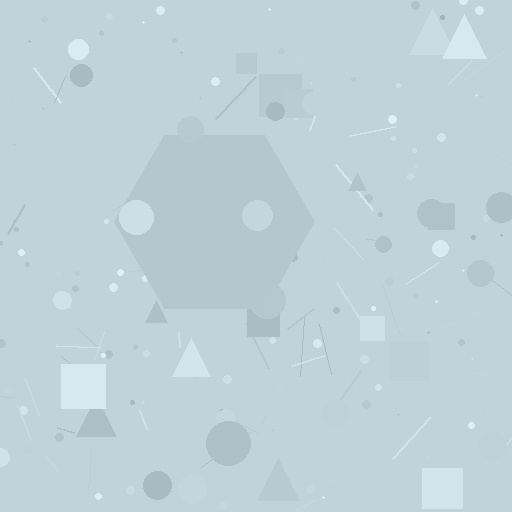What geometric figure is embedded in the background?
A hexagon is embedded in the background.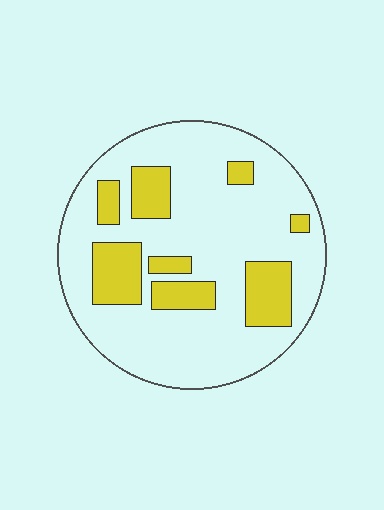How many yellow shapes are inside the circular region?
8.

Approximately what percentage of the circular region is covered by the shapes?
Approximately 25%.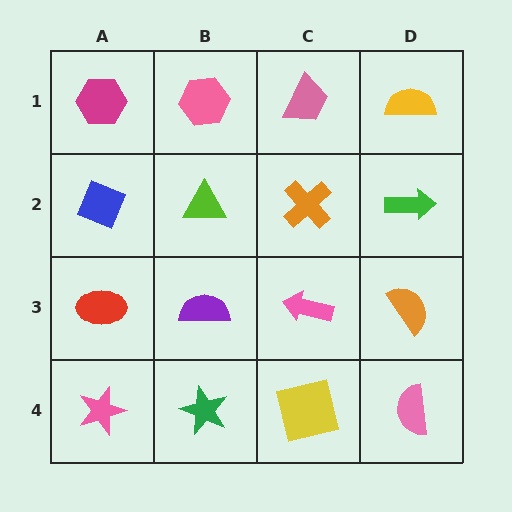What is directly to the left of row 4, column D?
A yellow square.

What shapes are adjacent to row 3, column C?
An orange cross (row 2, column C), a yellow square (row 4, column C), a purple semicircle (row 3, column B), an orange semicircle (row 3, column D).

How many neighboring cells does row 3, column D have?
3.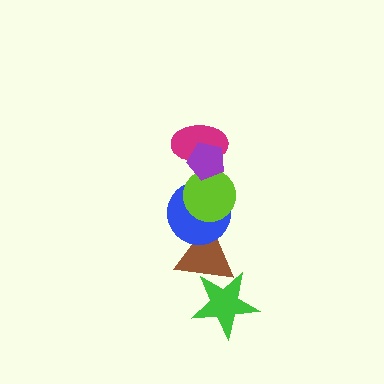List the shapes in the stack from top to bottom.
From top to bottom: the purple pentagon, the magenta ellipse, the lime circle, the blue circle, the brown triangle, the green star.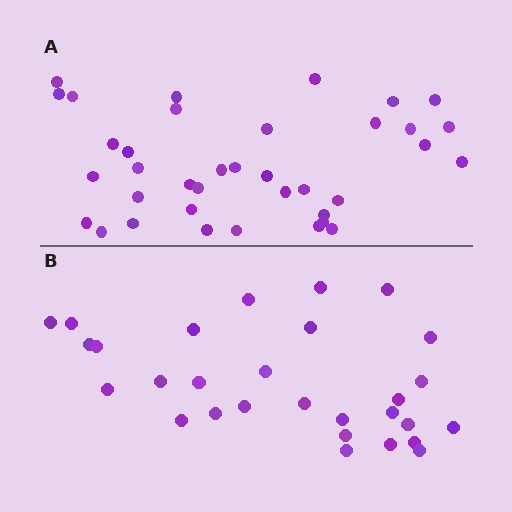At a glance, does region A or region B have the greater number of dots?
Region A (the top region) has more dots.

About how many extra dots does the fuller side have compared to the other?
Region A has roughly 8 or so more dots than region B.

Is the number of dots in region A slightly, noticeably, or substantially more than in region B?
Region A has noticeably more, but not dramatically so. The ratio is roughly 1.3 to 1.